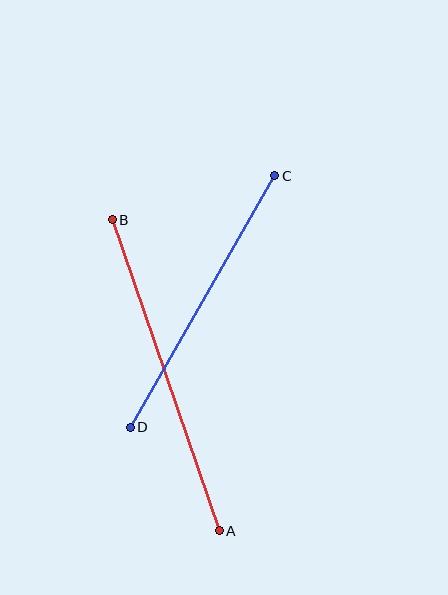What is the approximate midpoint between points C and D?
The midpoint is at approximately (203, 302) pixels.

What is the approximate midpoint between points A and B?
The midpoint is at approximately (166, 375) pixels.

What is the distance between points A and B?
The distance is approximately 329 pixels.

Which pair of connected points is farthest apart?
Points A and B are farthest apart.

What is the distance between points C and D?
The distance is approximately 290 pixels.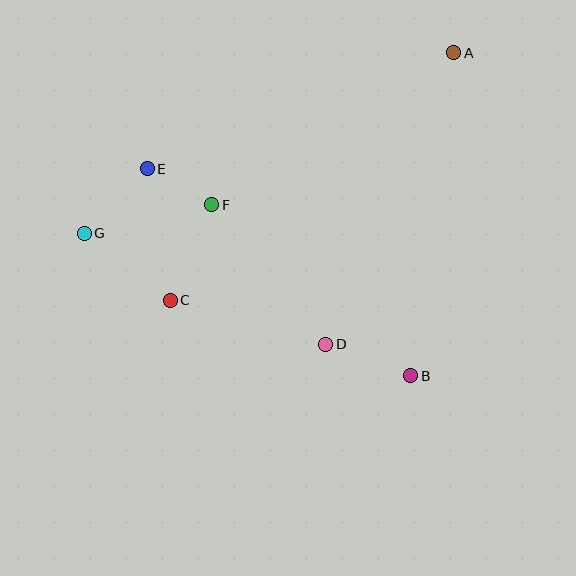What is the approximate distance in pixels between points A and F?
The distance between A and F is approximately 286 pixels.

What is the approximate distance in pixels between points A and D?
The distance between A and D is approximately 319 pixels.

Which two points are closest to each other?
Points E and F are closest to each other.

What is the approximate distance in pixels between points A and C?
The distance between A and C is approximately 377 pixels.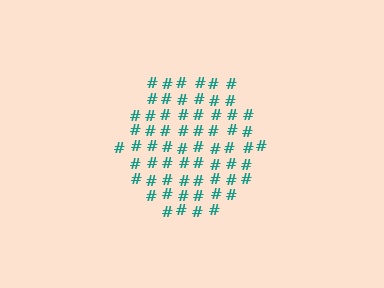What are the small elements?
The small elements are hash symbols.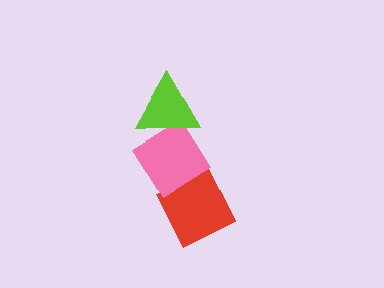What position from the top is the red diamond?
The red diamond is 3rd from the top.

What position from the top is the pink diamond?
The pink diamond is 2nd from the top.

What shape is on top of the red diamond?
The pink diamond is on top of the red diamond.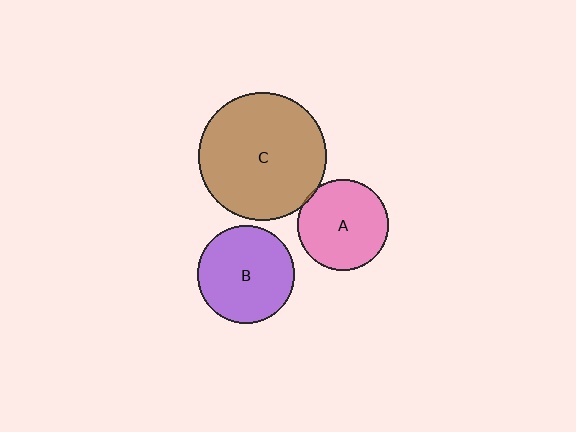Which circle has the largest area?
Circle C (brown).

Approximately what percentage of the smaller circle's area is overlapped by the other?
Approximately 5%.